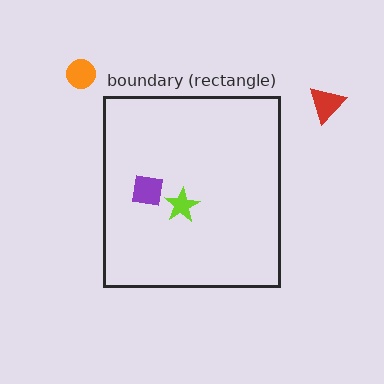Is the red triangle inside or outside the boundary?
Outside.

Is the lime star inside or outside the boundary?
Inside.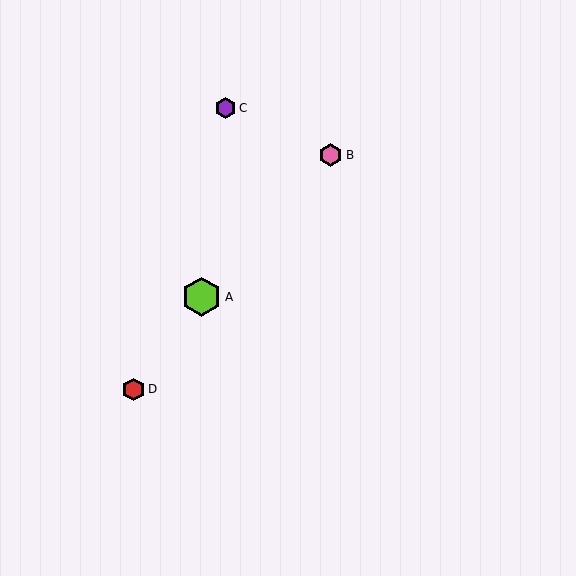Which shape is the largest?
The lime hexagon (labeled A) is the largest.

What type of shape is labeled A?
Shape A is a lime hexagon.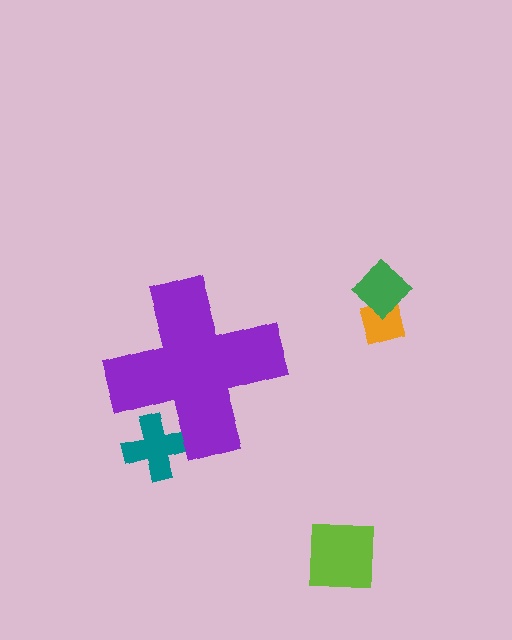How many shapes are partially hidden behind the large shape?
1 shape is partially hidden.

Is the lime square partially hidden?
No, the lime square is fully visible.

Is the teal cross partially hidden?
Yes, the teal cross is partially hidden behind the purple cross.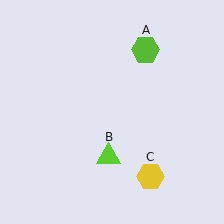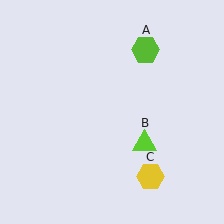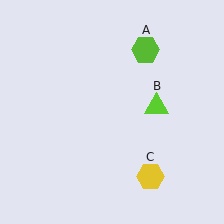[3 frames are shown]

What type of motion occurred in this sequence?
The lime triangle (object B) rotated counterclockwise around the center of the scene.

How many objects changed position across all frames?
1 object changed position: lime triangle (object B).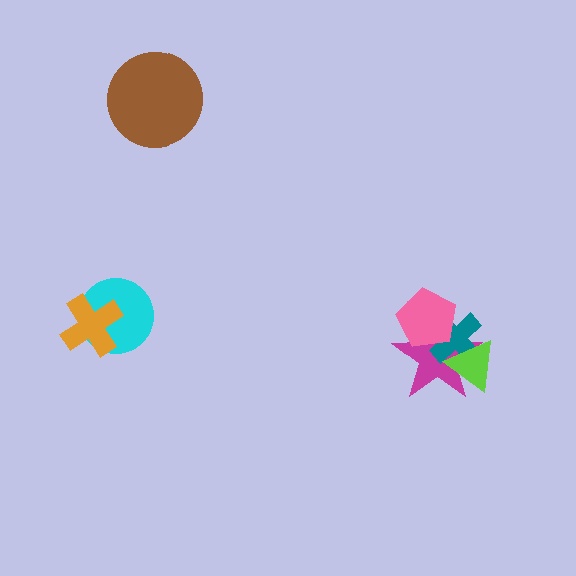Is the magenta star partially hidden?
Yes, it is partially covered by another shape.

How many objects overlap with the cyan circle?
1 object overlaps with the cyan circle.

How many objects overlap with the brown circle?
0 objects overlap with the brown circle.